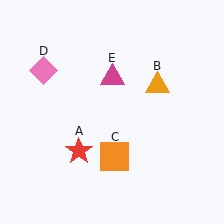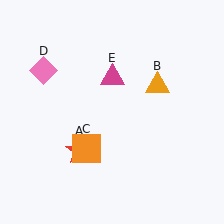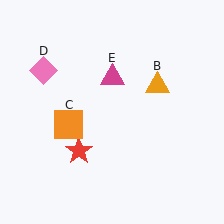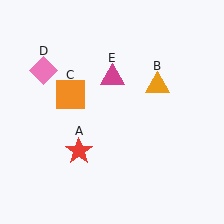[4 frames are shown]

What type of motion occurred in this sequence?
The orange square (object C) rotated clockwise around the center of the scene.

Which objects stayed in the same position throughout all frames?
Red star (object A) and orange triangle (object B) and pink diamond (object D) and magenta triangle (object E) remained stationary.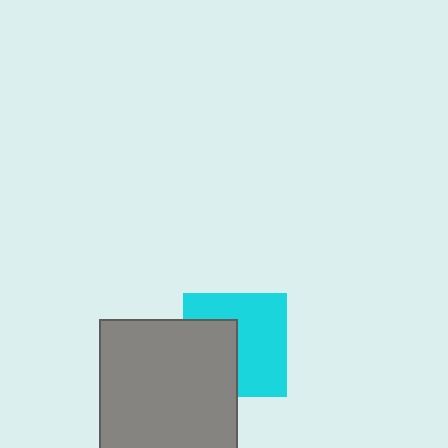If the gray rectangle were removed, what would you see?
You would see the complete cyan square.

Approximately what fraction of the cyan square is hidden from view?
Roughly 39% of the cyan square is hidden behind the gray rectangle.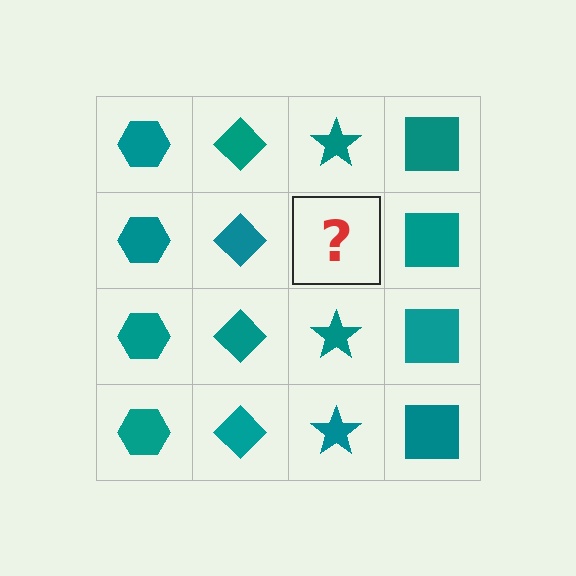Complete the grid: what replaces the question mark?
The question mark should be replaced with a teal star.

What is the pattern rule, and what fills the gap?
The rule is that each column has a consistent shape. The gap should be filled with a teal star.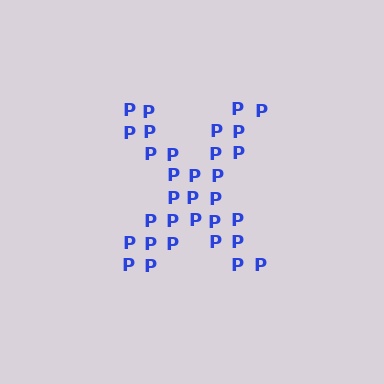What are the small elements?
The small elements are letter P's.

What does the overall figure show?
The overall figure shows the letter X.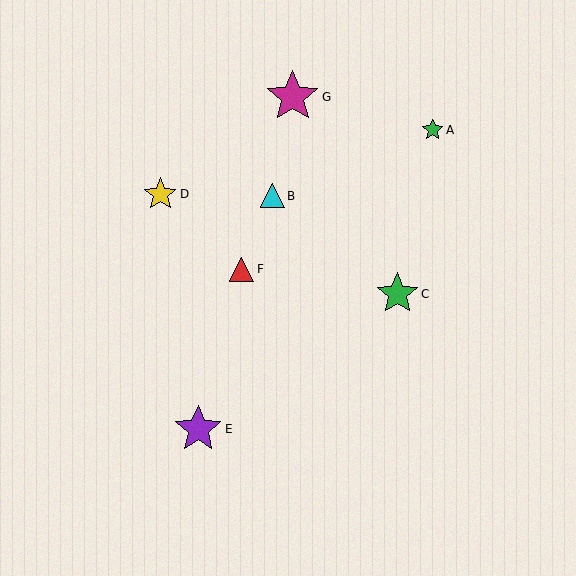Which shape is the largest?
The magenta star (labeled G) is the largest.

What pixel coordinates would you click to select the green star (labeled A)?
Click at (433, 130) to select the green star A.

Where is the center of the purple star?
The center of the purple star is at (198, 429).